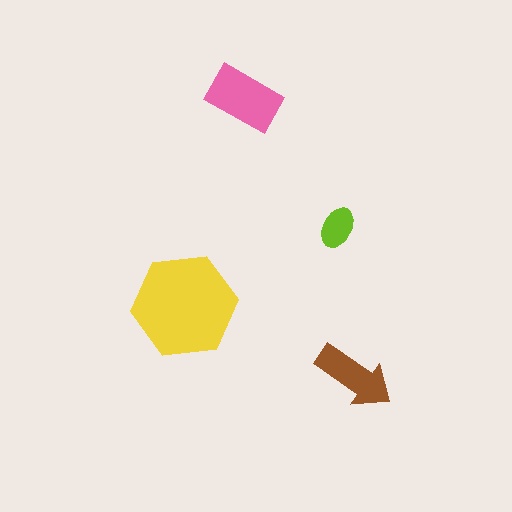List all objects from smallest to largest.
The lime ellipse, the brown arrow, the pink rectangle, the yellow hexagon.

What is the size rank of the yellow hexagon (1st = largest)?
1st.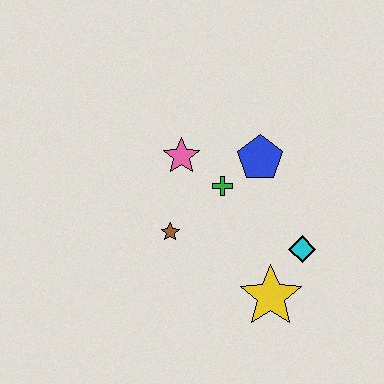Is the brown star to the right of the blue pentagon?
No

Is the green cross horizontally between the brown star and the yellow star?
Yes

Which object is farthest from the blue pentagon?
The yellow star is farthest from the blue pentagon.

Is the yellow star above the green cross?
No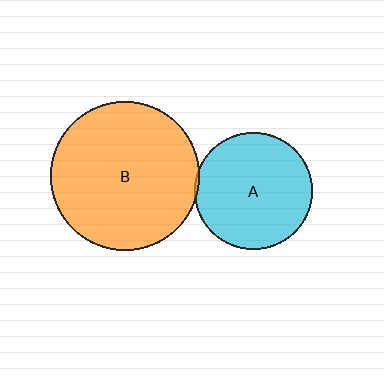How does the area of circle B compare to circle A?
Approximately 1.6 times.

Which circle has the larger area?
Circle B (orange).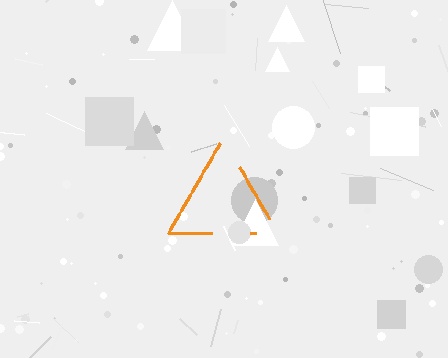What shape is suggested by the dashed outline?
The dashed outline suggests a triangle.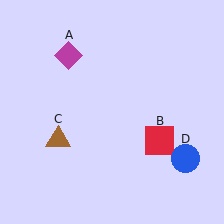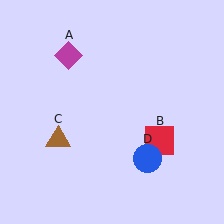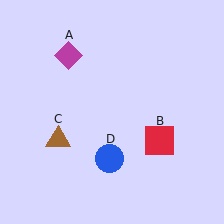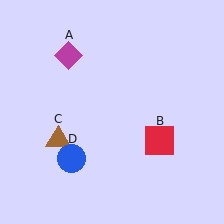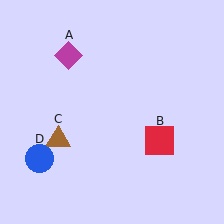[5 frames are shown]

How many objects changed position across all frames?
1 object changed position: blue circle (object D).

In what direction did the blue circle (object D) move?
The blue circle (object D) moved left.